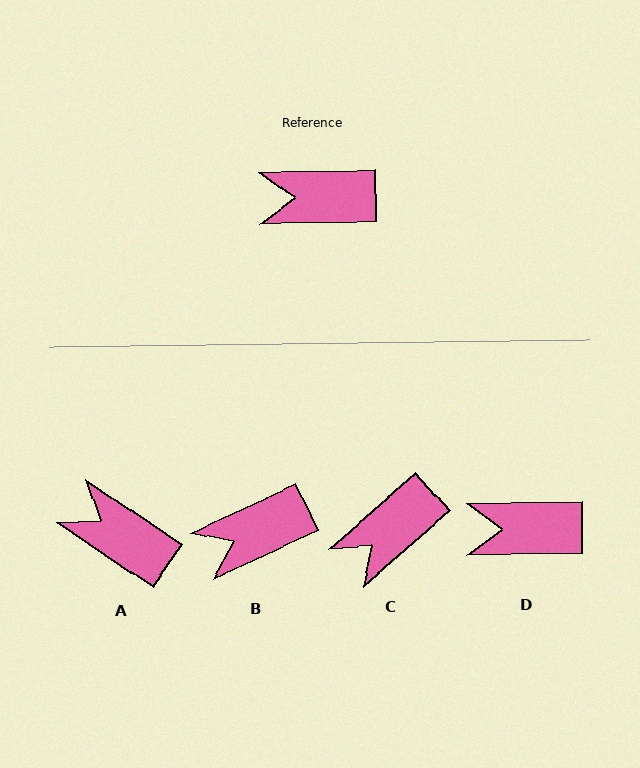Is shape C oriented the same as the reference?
No, it is off by about 41 degrees.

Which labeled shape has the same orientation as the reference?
D.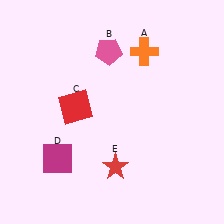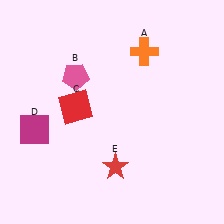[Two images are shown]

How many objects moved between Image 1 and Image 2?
2 objects moved between the two images.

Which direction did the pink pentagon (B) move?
The pink pentagon (B) moved left.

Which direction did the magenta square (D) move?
The magenta square (D) moved up.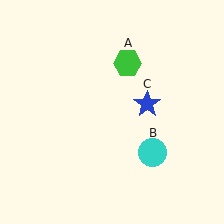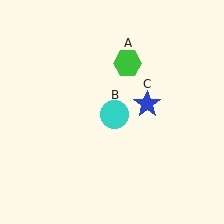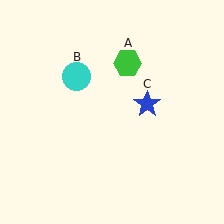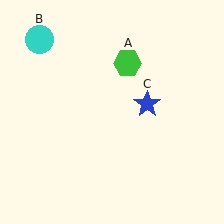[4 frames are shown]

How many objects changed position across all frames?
1 object changed position: cyan circle (object B).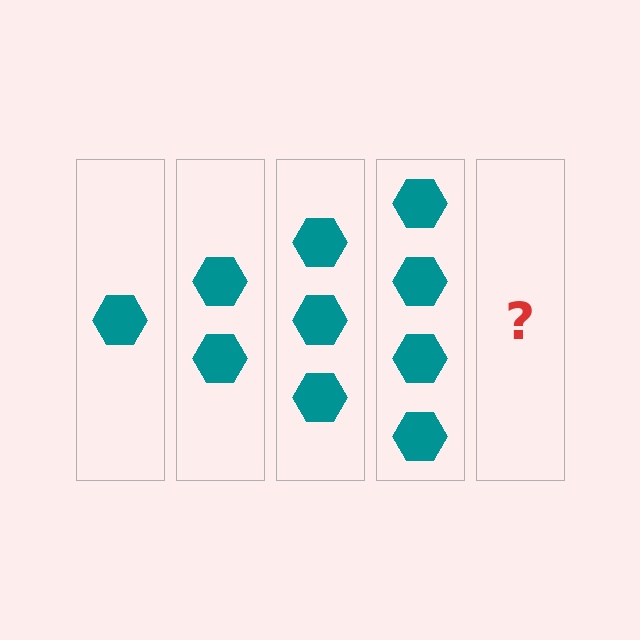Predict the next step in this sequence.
The next step is 5 hexagons.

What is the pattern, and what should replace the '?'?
The pattern is that each step adds one more hexagon. The '?' should be 5 hexagons.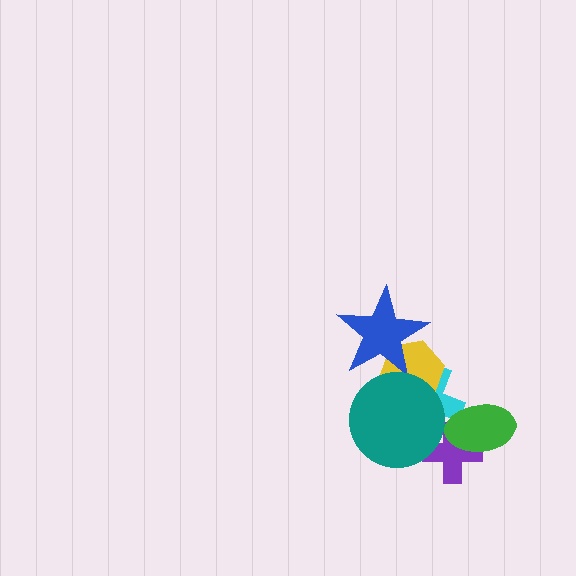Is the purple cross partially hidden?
Yes, it is partially covered by another shape.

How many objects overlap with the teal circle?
3 objects overlap with the teal circle.